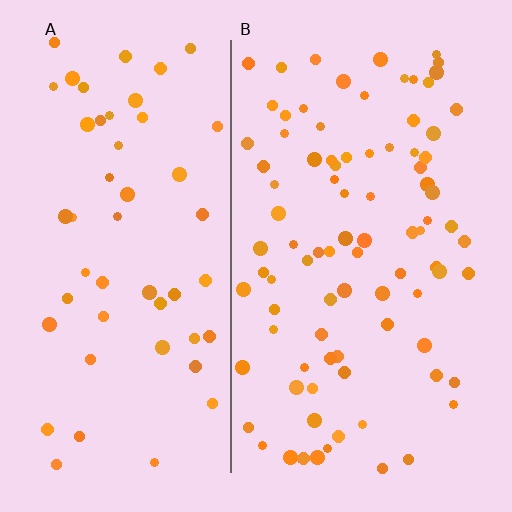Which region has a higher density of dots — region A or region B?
B (the right).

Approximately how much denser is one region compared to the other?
Approximately 1.7× — region B over region A.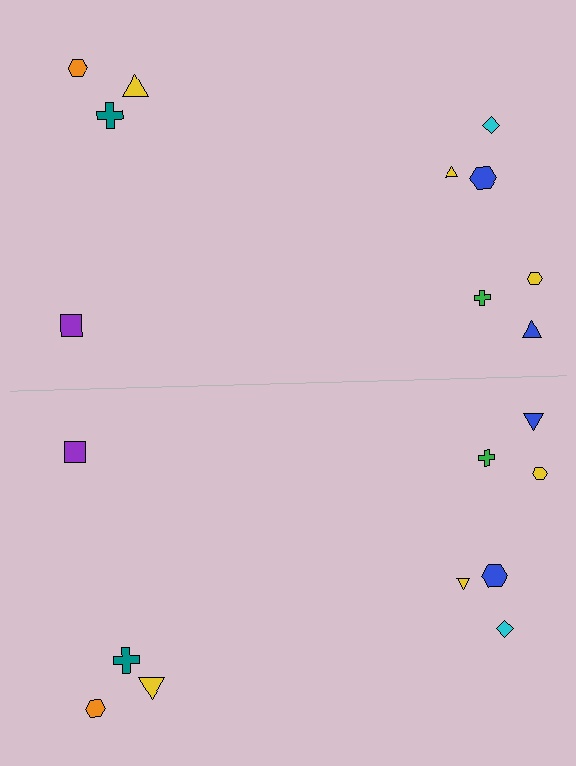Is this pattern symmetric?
Yes, this pattern has bilateral (reflection) symmetry.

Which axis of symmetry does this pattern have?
The pattern has a horizontal axis of symmetry running through the center of the image.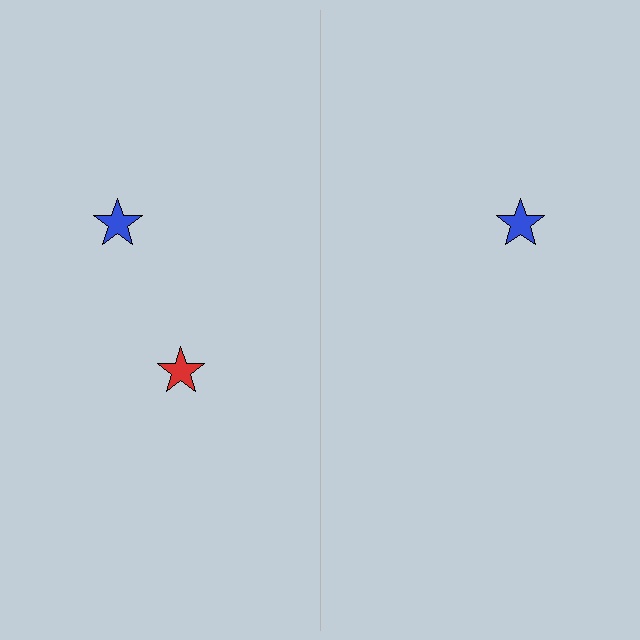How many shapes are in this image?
There are 3 shapes in this image.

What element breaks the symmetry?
A red star is missing from the right side.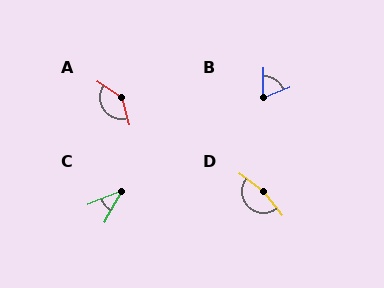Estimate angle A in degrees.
Approximately 138 degrees.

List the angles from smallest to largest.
C (39°), B (66°), A (138°), D (166°).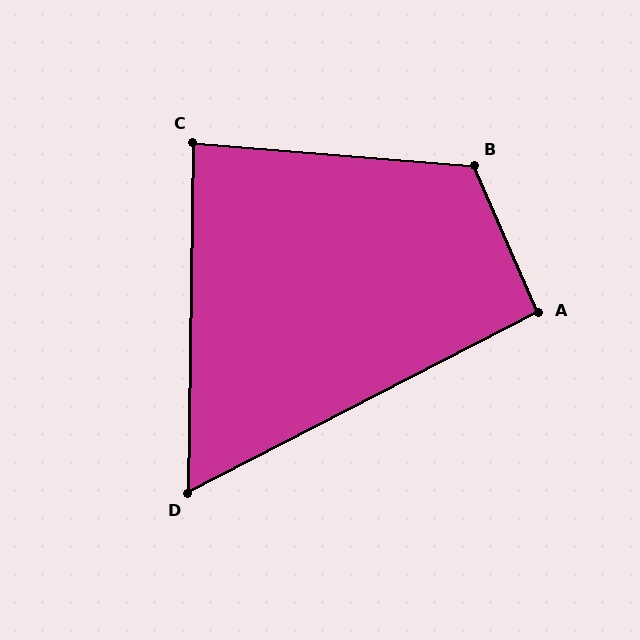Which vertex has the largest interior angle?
B, at approximately 118 degrees.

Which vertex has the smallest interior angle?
D, at approximately 62 degrees.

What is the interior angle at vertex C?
Approximately 86 degrees (approximately right).